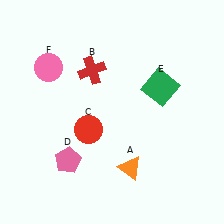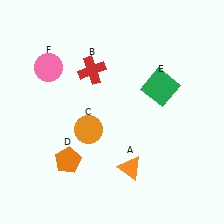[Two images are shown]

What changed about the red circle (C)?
In Image 1, C is red. In Image 2, it changed to orange.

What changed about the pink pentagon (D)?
In Image 1, D is pink. In Image 2, it changed to orange.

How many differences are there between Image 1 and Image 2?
There are 2 differences between the two images.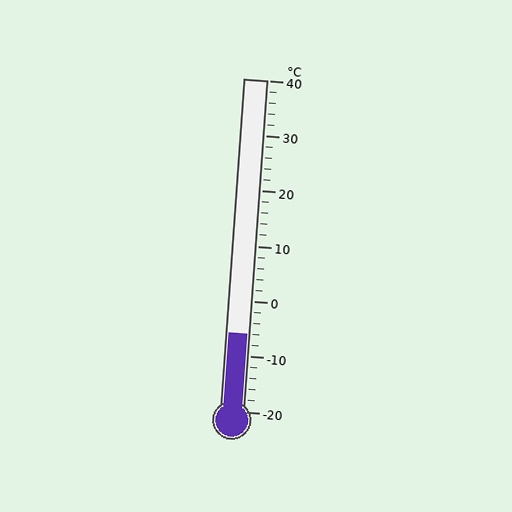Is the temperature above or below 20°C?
The temperature is below 20°C.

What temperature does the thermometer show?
The thermometer shows approximately -6°C.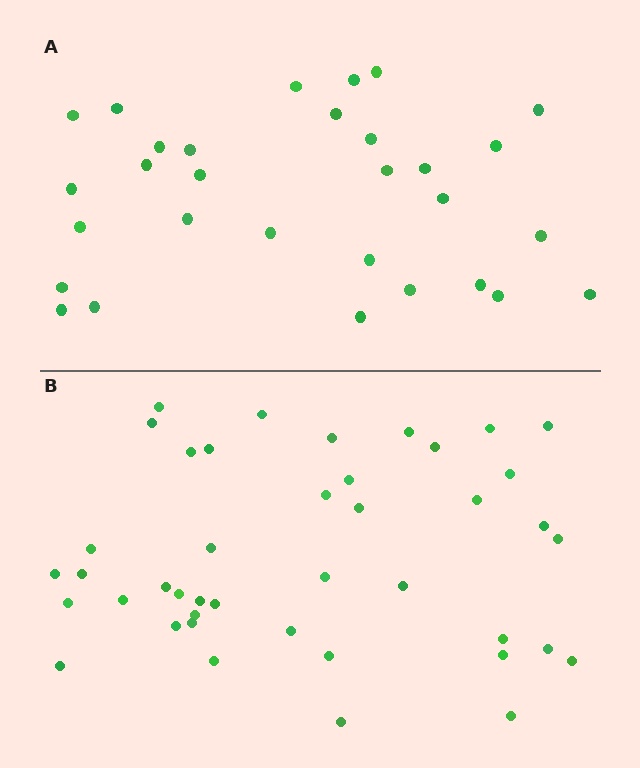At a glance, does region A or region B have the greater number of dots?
Region B (the bottom region) has more dots.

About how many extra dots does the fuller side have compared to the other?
Region B has roughly 12 or so more dots than region A.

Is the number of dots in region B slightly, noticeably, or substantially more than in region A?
Region B has noticeably more, but not dramatically so. The ratio is roughly 1.4 to 1.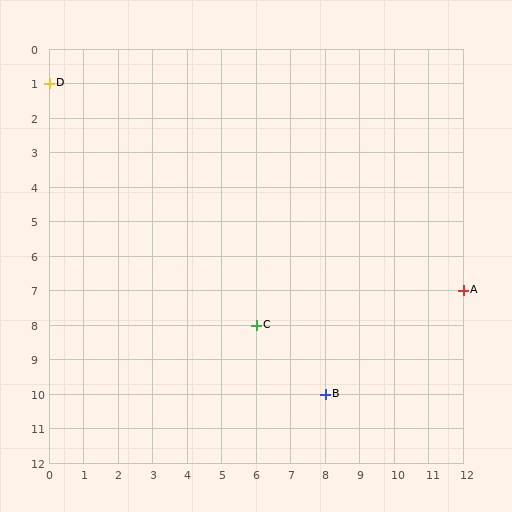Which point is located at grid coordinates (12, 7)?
Point A is at (12, 7).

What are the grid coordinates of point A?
Point A is at grid coordinates (12, 7).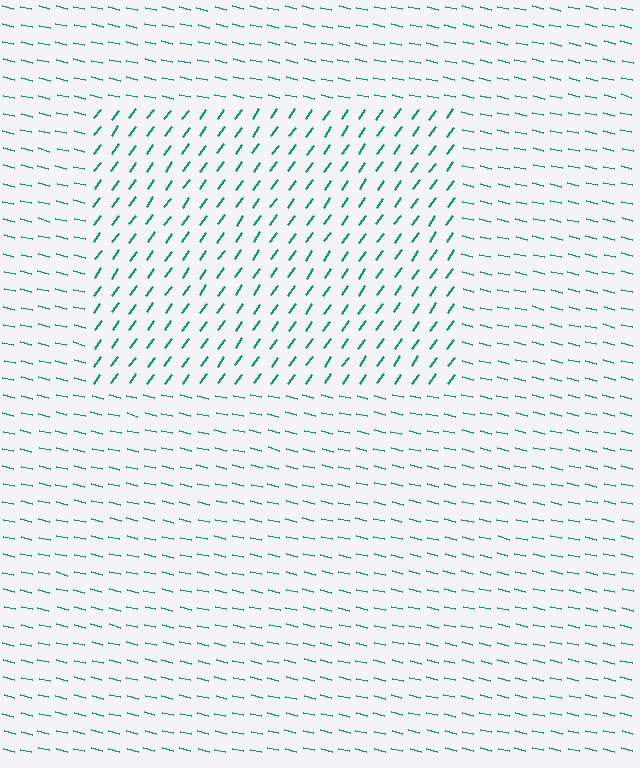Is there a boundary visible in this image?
Yes, there is a texture boundary formed by a change in line orientation.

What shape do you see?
I see a rectangle.